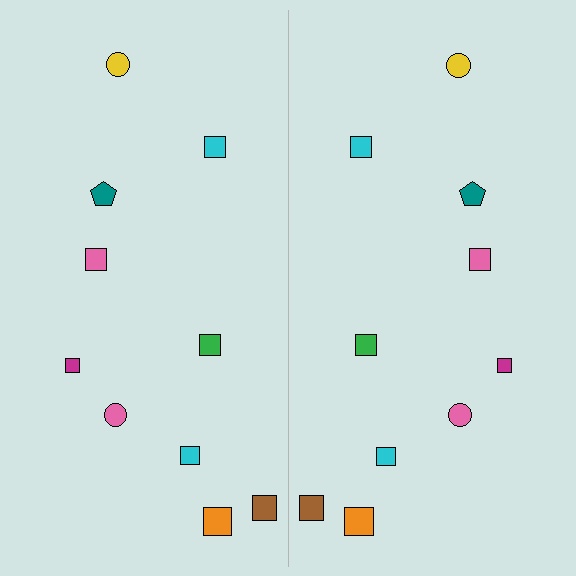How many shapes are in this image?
There are 20 shapes in this image.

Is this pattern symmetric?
Yes, this pattern has bilateral (reflection) symmetry.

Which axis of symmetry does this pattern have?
The pattern has a vertical axis of symmetry running through the center of the image.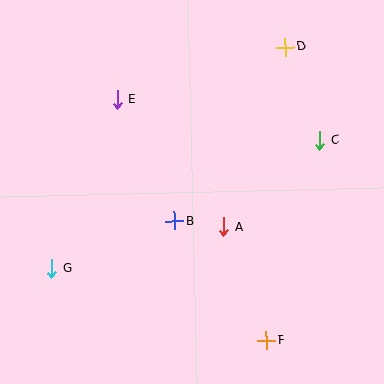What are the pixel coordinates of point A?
Point A is at (224, 227).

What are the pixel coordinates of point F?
Point F is at (266, 340).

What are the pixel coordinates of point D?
Point D is at (285, 47).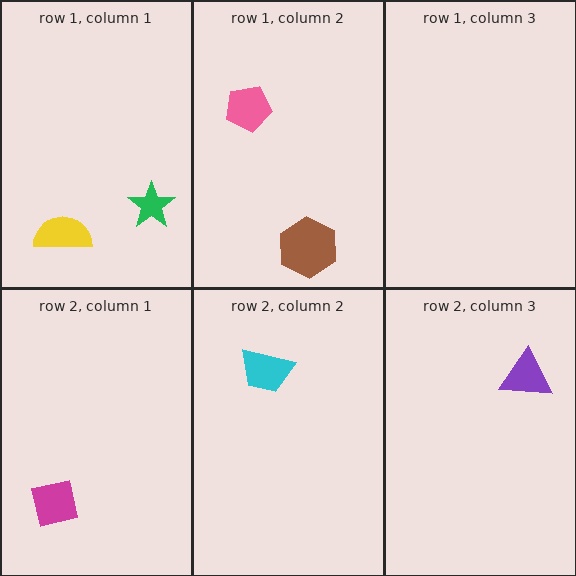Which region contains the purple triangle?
The row 2, column 3 region.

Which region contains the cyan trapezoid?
The row 2, column 2 region.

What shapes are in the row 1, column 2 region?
The brown hexagon, the pink pentagon.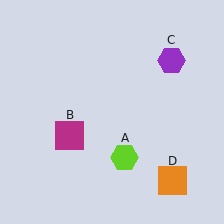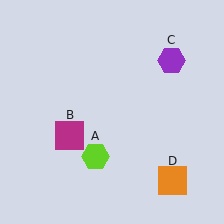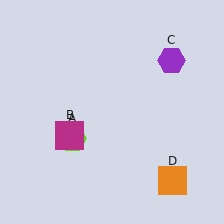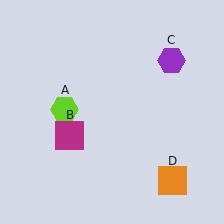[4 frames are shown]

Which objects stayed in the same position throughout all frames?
Magenta square (object B) and purple hexagon (object C) and orange square (object D) remained stationary.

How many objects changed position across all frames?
1 object changed position: lime hexagon (object A).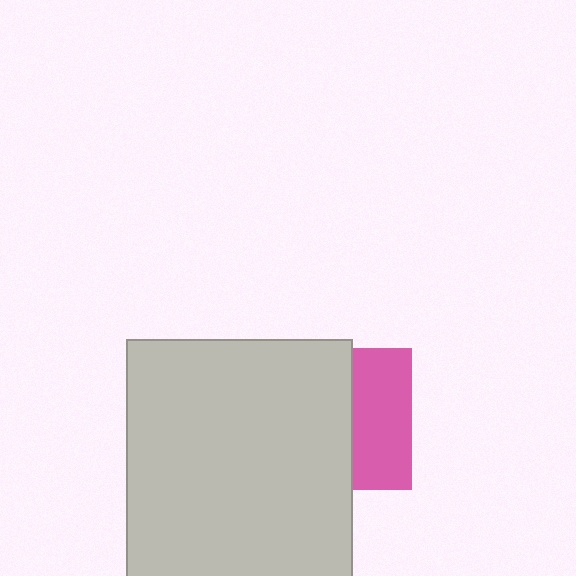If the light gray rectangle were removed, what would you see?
You would see the complete pink square.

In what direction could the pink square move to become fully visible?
The pink square could move right. That would shift it out from behind the light gray rectangle entirely.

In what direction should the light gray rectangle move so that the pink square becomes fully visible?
The light gray rectangle should move left. That is the shortest direction to clear the overlap and leave the pink square fully visible.